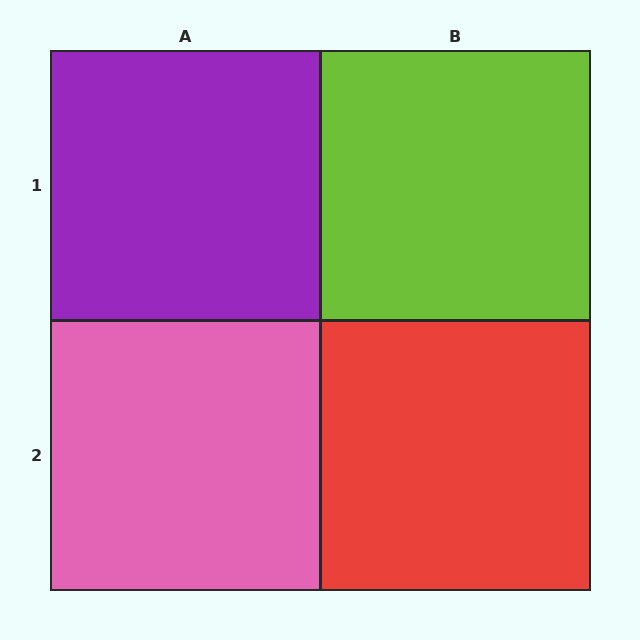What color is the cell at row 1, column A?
Purple.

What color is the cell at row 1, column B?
Lime.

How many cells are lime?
1 cell is lime.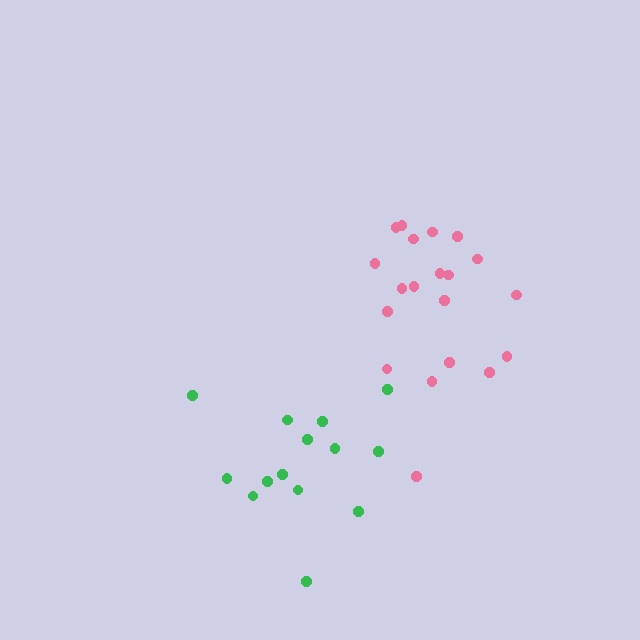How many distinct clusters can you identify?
There are 2 distinct clusters.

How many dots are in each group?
Group 1: 20 dots, Group 2: 14 dots (34 total).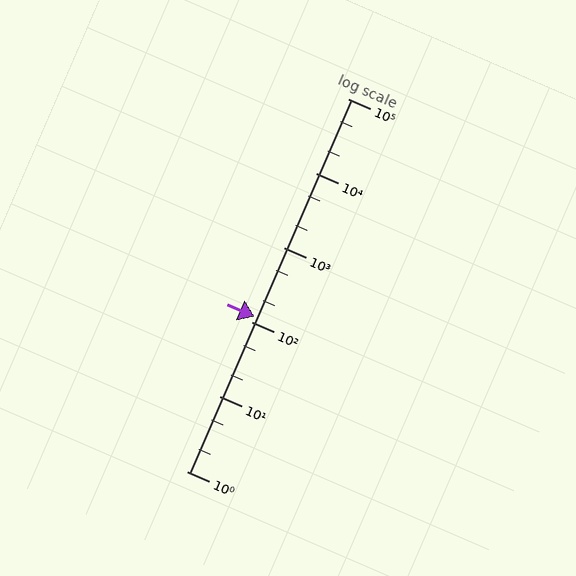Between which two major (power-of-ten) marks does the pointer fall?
The pointer is between 100 and 1000.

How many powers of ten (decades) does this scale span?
The scale spans 5 decades, from 1 to 100000.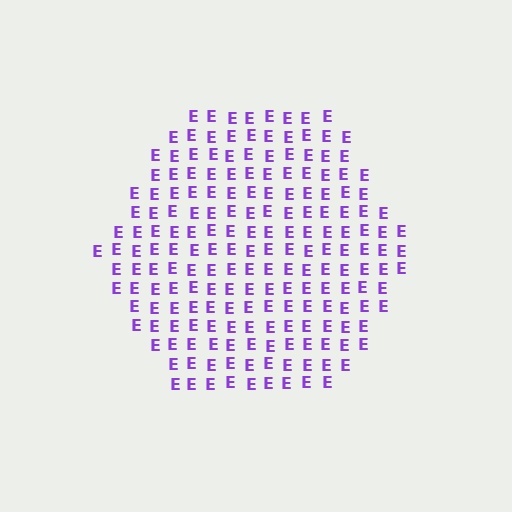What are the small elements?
The small elements are letter E's.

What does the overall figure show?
The overall figure shows a hexagon.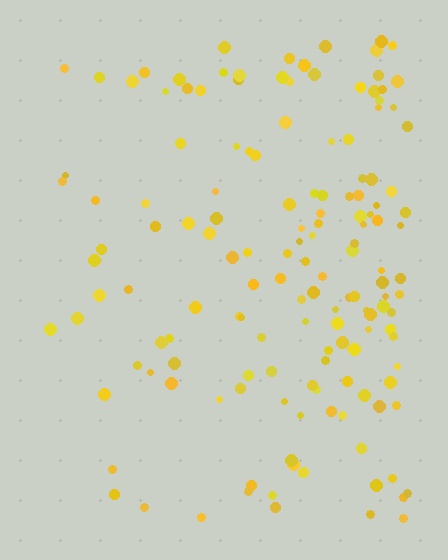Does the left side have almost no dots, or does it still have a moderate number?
Still a moderate number, just noticeably fewer than the right.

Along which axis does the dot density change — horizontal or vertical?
Horizontal.